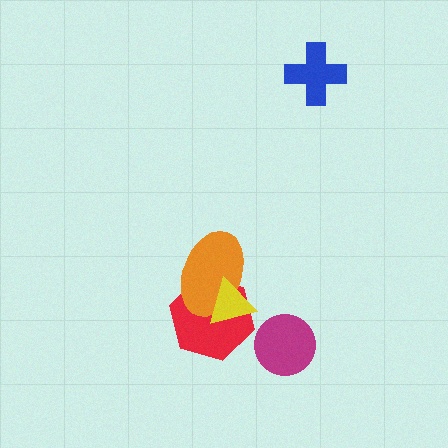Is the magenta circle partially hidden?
No, no other shape covers it.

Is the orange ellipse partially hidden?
Yes, it is partially covered by another shape.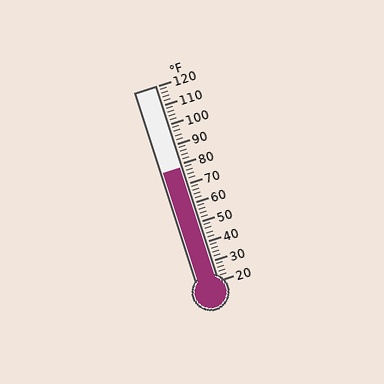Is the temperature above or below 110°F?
The temperature is below 110°F.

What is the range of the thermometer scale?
The thermometer scale ranges from 20°F to 120°F.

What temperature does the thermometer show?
The thermometer shows approximately 78°F.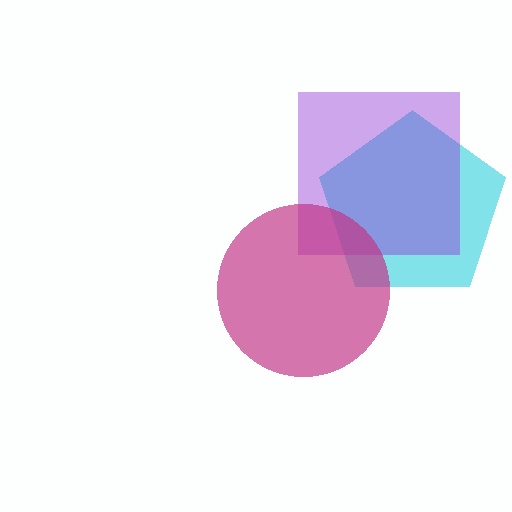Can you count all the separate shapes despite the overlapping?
Yes, there are 3 separate shapes.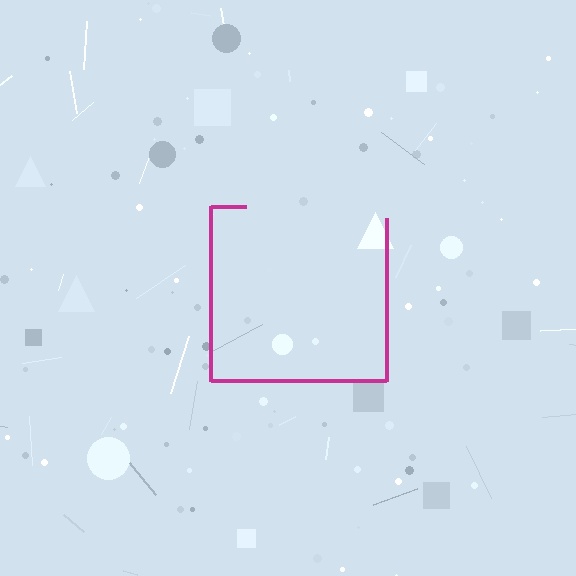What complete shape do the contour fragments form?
The contour fragments form a square.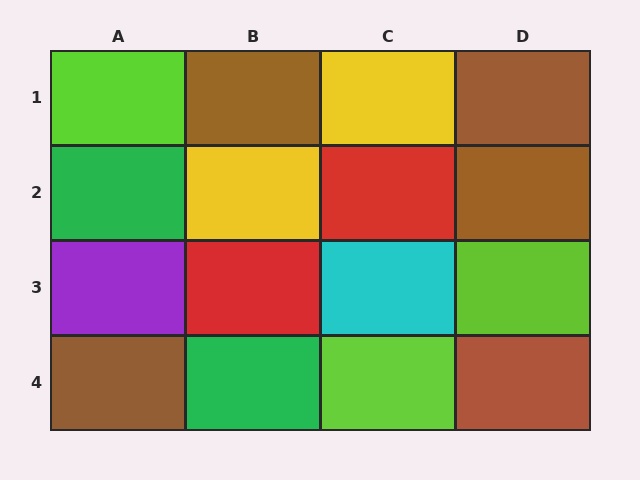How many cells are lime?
3 cells are lime.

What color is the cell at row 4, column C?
Lime.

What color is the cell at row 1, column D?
Brown.